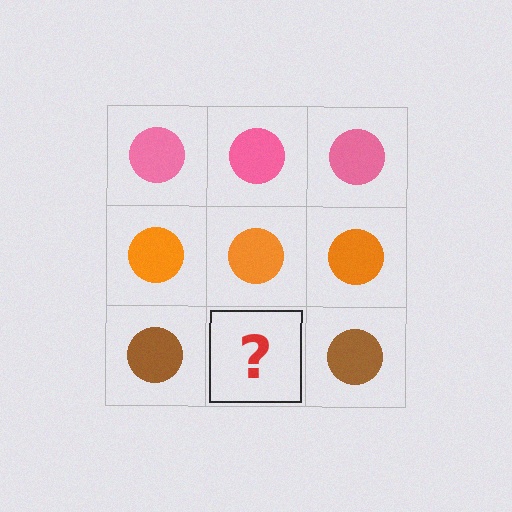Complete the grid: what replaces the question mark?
The question mark should be replaced with a brown circle.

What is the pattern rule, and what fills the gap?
The rule is that each row has a consistent color. The gap should be filled with a brown circle.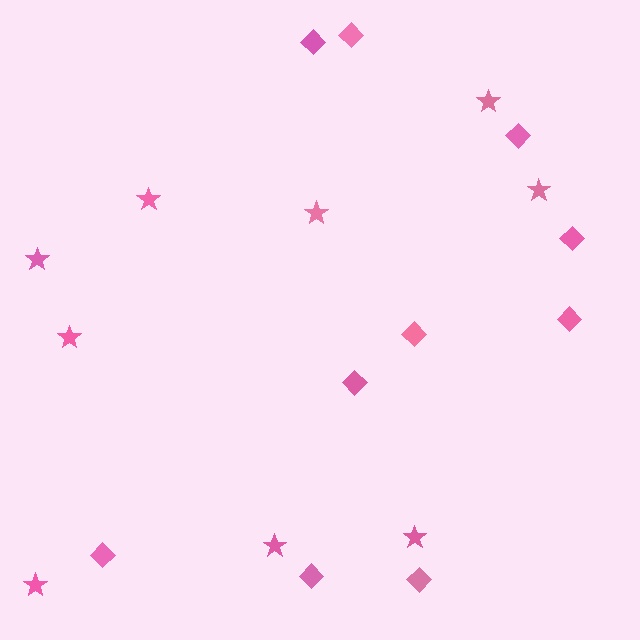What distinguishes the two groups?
There are 2 groups: one group of stars (9) and one group of diamonds (10).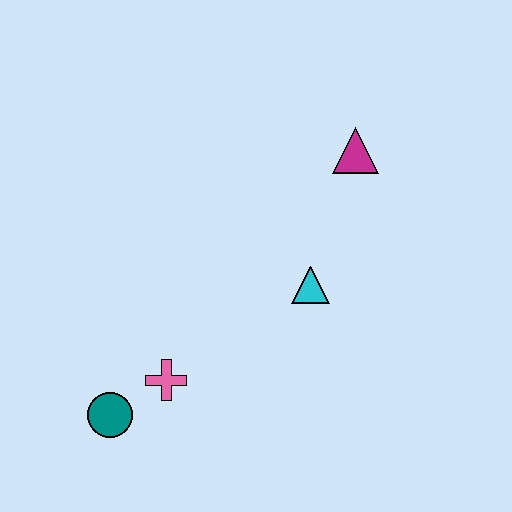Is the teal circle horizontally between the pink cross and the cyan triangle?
No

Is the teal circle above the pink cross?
No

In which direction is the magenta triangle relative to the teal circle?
The magenta triangle is above the teal circle.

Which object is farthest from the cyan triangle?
The teal circle is farthest from the cyan triangle.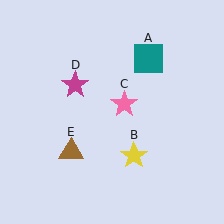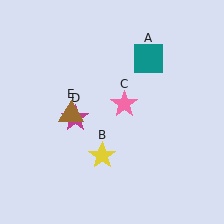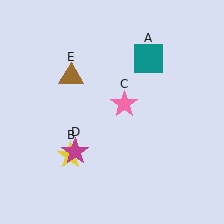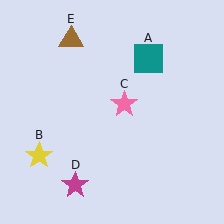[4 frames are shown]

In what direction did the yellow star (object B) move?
The yellow star (object B) moved left.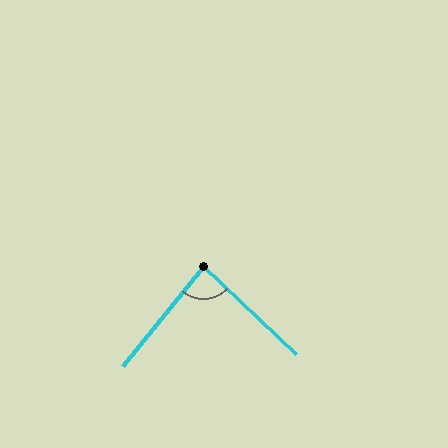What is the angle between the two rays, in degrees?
Approximately 86 degrees.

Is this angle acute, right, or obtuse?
It is approximately a right angle.